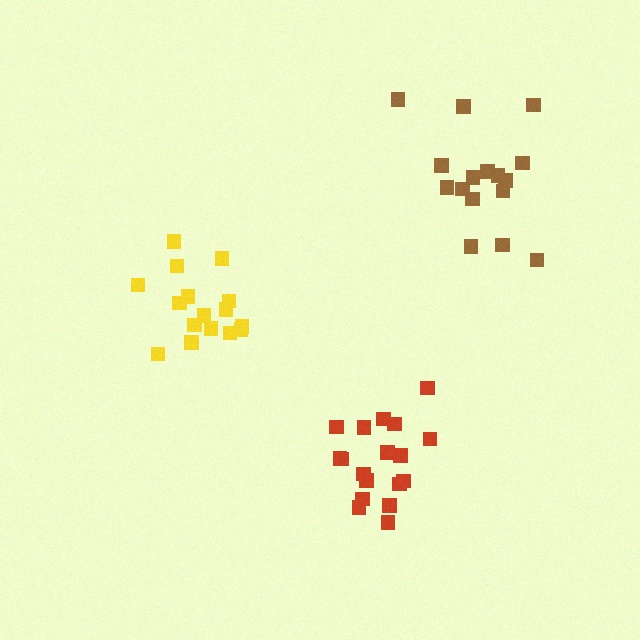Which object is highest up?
The brown cluster is topmost.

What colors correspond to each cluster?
The clusters are colored: red, brown, yellow.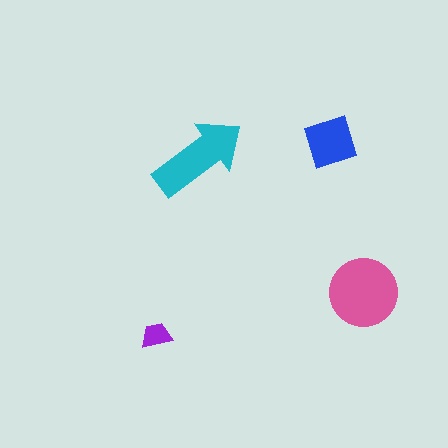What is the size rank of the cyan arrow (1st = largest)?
2nd.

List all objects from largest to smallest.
The pink circle, the cyan arrow, the blue square, the purple trapezoid.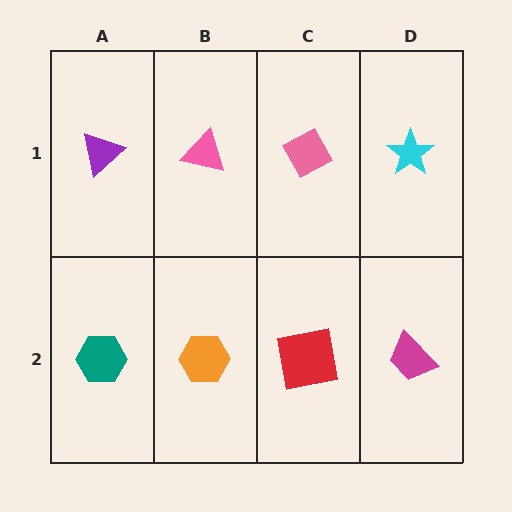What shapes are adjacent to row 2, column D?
A cyan star (row 1, column D), a red square (row 2, column C).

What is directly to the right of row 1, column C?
A cyan star.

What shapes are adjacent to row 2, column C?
A pink diamond (row 1, column C), an orange hexagon (row 2, column B), a magenta trapezoid (row 2, column D).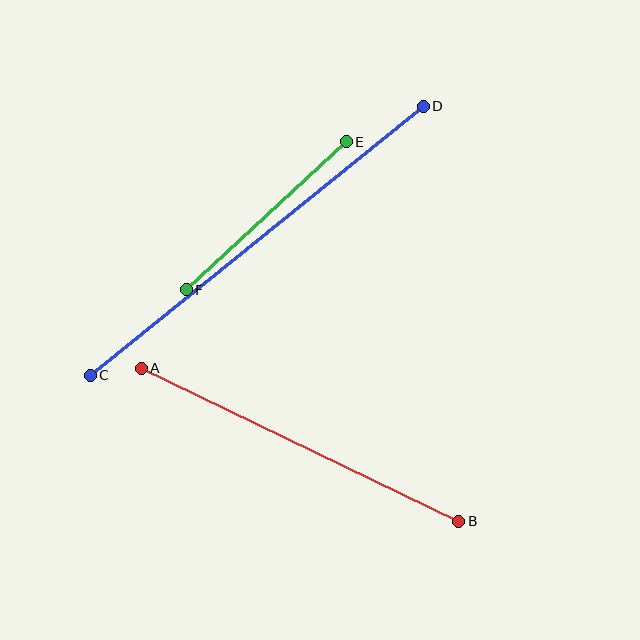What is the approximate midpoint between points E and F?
The midpoint is at approximately (266, 216) pixels.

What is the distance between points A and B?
The distance is approximately 352 pixels.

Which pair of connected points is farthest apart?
Points C and D are farthest apart.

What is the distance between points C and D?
The distance is approximately 428 pixels.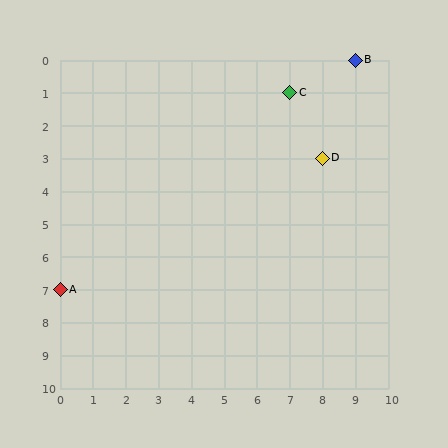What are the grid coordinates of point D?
Point D is at grid coordinates (8, 3).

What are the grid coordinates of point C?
Point C is at grid coordinates (7, 1).